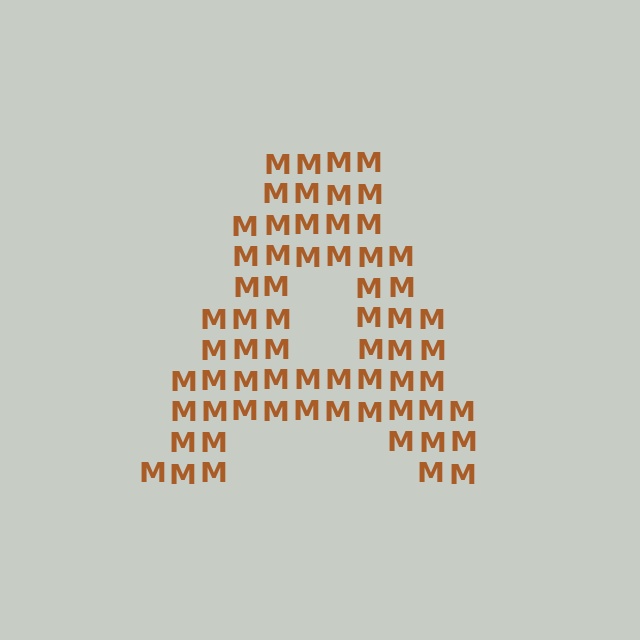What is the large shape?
The large shape is the letter A.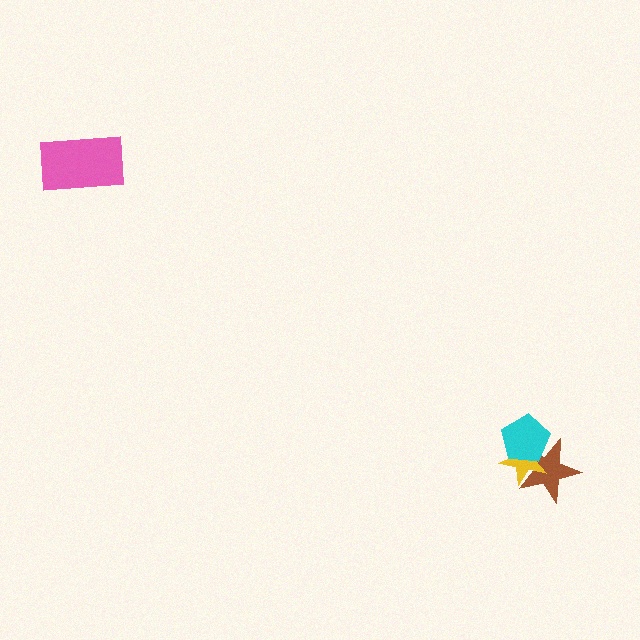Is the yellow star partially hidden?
Yes, it is partially covered by another shape.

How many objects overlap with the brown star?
2 objects overlap with the brown star.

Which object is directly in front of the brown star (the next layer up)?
The yellow star is directly in front of the brown star.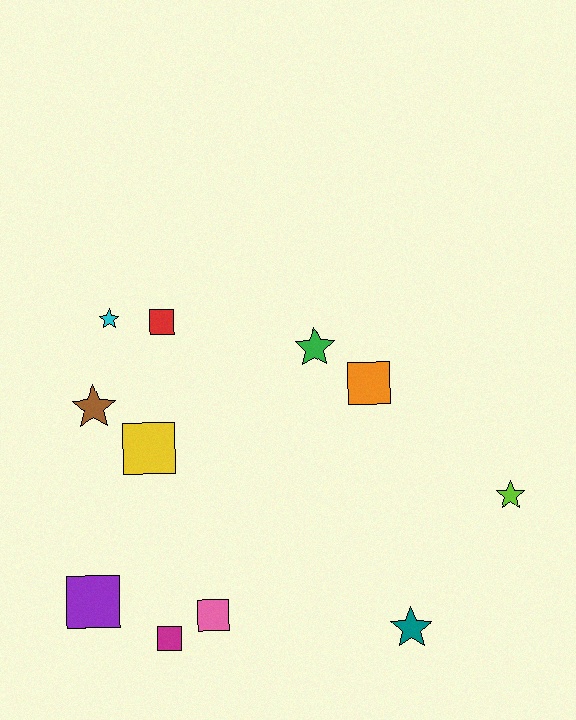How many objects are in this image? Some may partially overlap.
There are 11 objects.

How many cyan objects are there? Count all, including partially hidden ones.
There is 1 cyan object.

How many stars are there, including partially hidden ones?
There are 5 stars.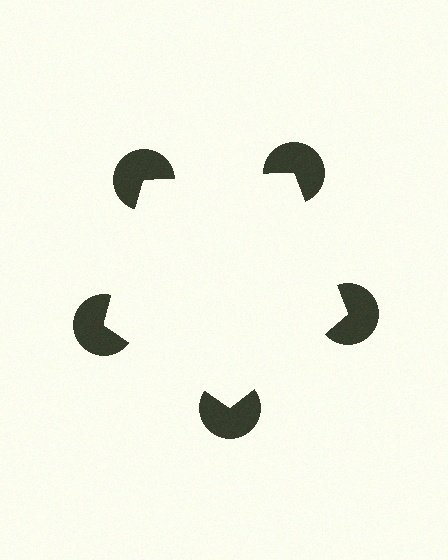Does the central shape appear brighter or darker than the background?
It typically appears slightly brighter than the background, even though no actual brightness change is drawn.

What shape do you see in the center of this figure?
An illusory pentagon — its edges are inferred from the aligned wedge cuts in the pac-man discs, not physically drawn.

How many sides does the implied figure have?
5 sides.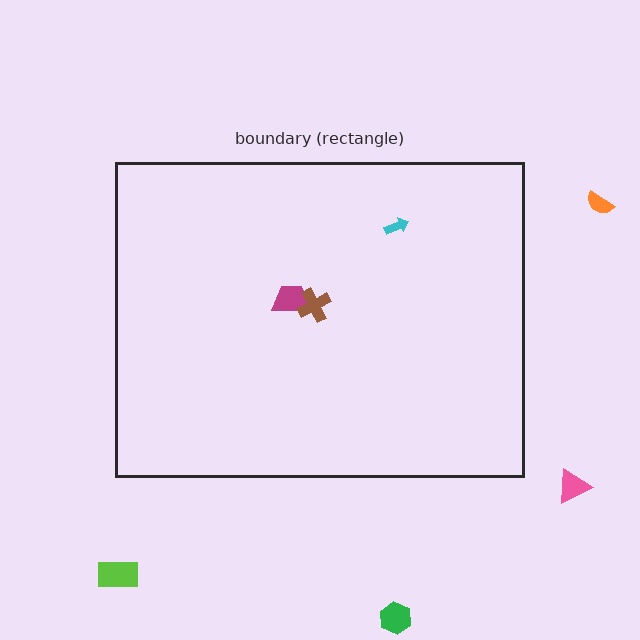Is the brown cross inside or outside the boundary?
Inside.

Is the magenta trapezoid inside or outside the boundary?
Inside.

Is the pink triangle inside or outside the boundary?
Outside.